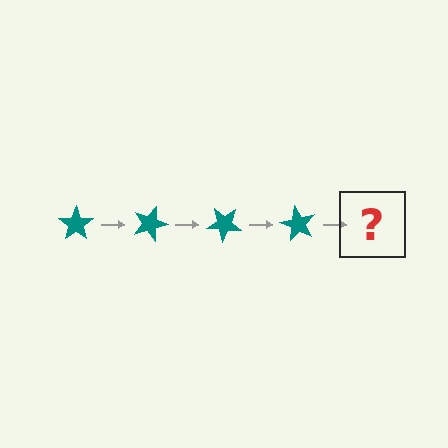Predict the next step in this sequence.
The next step is a teal star rotated 80 degrees.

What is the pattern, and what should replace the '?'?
The pattern is that the star rotates 20 degrees each step. The '?' should be a teal star rotated 80 degrees.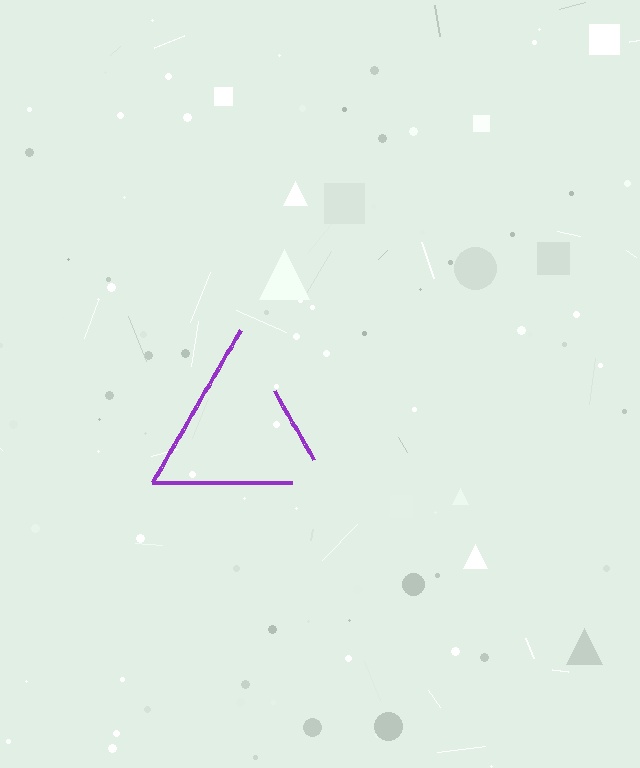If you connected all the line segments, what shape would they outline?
They would outline a triangle.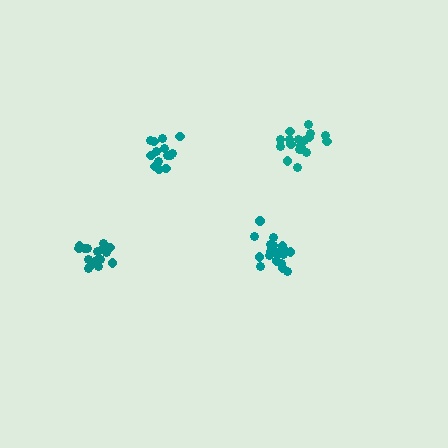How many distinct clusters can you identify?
There are 4 distinct clusters.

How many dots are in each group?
Group 1: 19 dots, Group 2: 14 dots, Group 3: 19 dots, Group 4: 17 dots (69 total).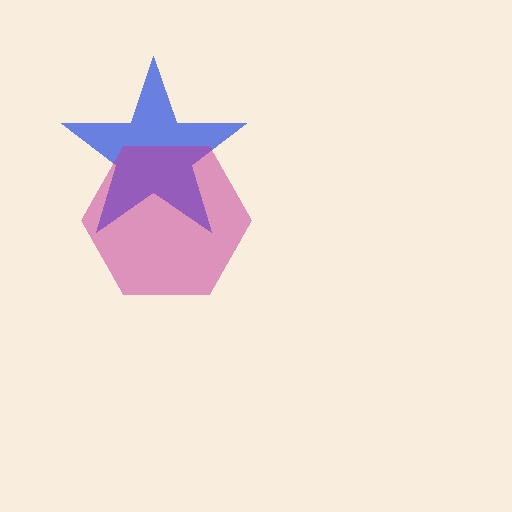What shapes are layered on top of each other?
The layered shapes are: a blue star, a magenta hexagon.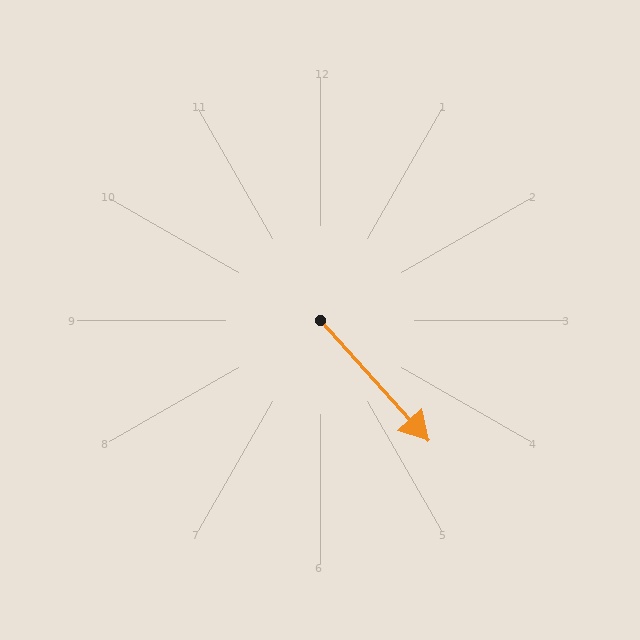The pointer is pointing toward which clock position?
Roughly 5 o'clock.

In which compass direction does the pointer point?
Southeast.